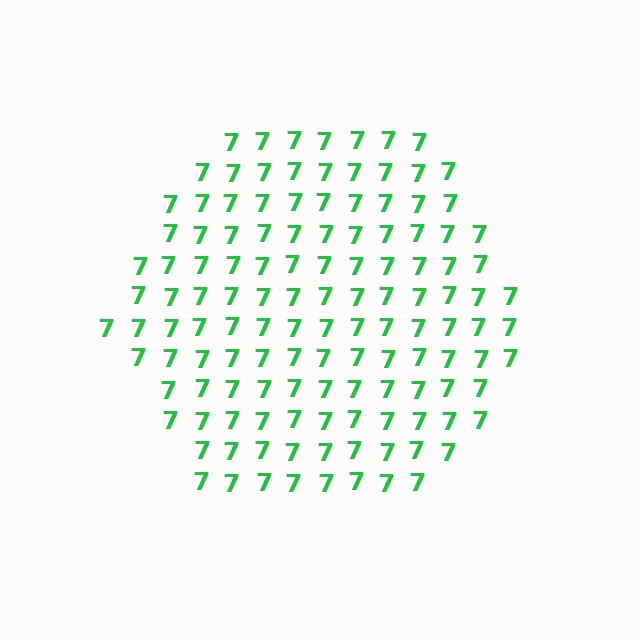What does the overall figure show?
The overall figure shows a hexagon.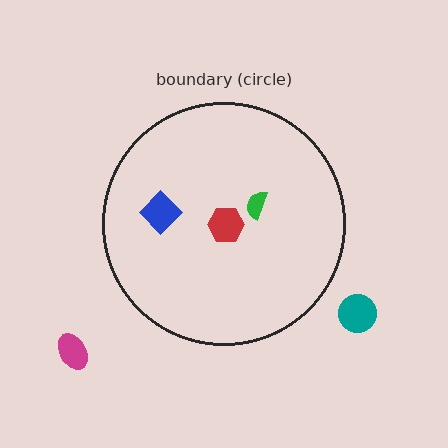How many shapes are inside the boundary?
3 inside, 2 outside.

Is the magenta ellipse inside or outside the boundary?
Outside.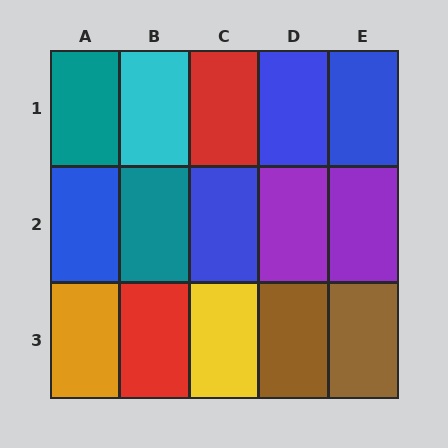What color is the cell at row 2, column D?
Purple.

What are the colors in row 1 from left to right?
Teal, cyan, red, blue, blue.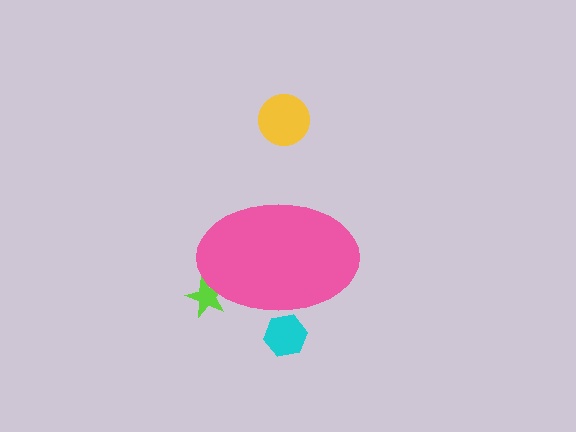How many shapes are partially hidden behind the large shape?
2 shapes are partially hidden.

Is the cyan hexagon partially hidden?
Yes, the cyan hexagon is partially hidden behind the pink ellipse.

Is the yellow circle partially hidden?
No, the yellow circle is fully visible.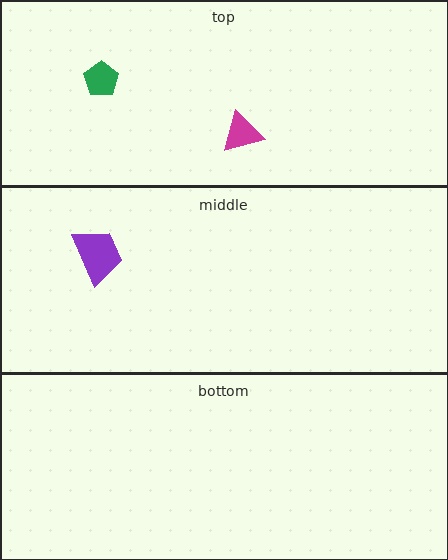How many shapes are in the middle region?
1.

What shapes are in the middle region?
The purple trapezoid.